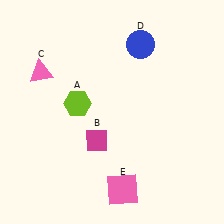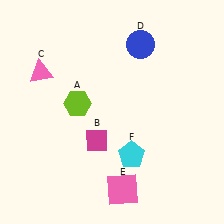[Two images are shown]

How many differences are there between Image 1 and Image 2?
There is 1 difference between the two images.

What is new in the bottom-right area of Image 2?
A cyan pentagon (F) was added in the bottom-right area of Image 2.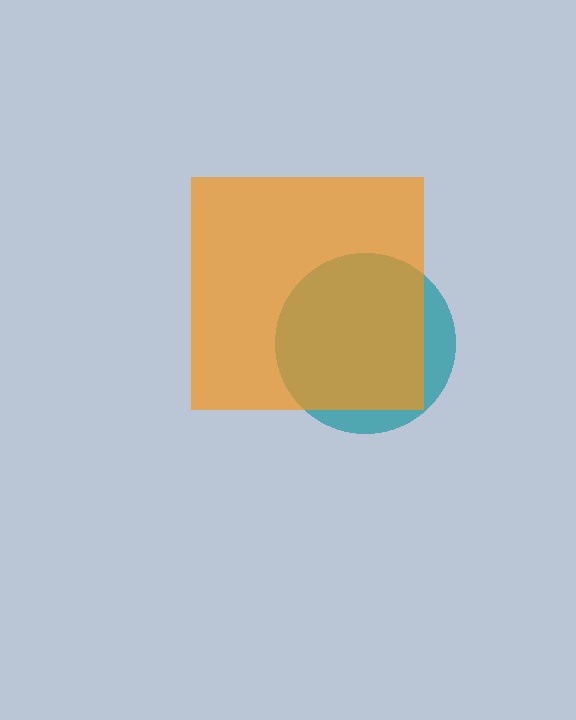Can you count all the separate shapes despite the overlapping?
Yes, there are 2 separate shapes.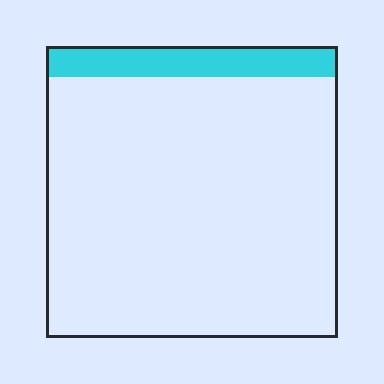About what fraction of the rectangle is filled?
About one tenth (1/10).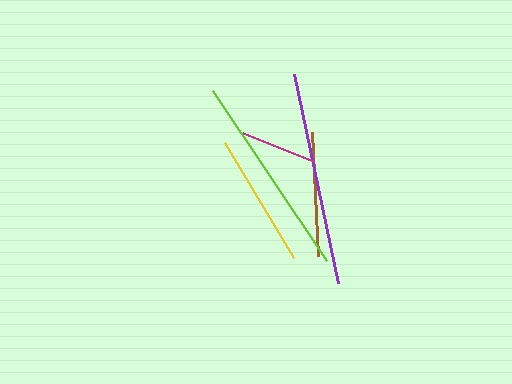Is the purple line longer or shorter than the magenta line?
The purple line is longer than the magenta line.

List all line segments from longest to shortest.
From longest to shortest: purple, lime, yellow, brown, magenta.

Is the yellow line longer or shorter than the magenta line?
The yellow line is longer than the magenta line.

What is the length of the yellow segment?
The yellow segment is approximately 133 pixels long.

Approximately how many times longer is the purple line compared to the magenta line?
The purple line is approximately 2.8 times the length of the magenta line.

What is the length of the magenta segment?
The magenta segment is approximately 75 pixels long.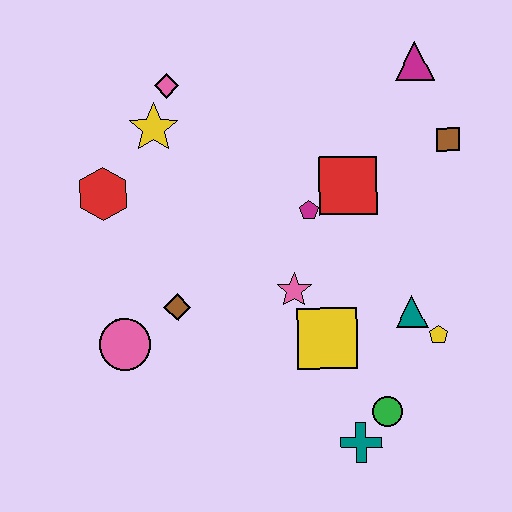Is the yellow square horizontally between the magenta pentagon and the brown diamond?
No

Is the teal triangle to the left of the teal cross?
No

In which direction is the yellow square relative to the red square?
The yellow square is below the red square.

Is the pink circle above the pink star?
No